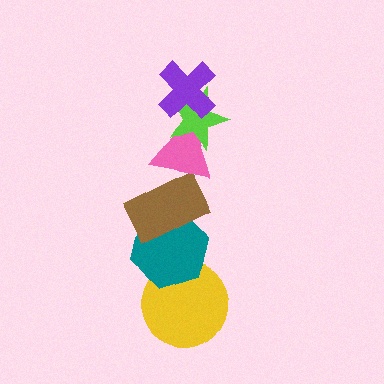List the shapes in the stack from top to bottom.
From top to bottom: the purple cross, the lime star, the pink triangle, the brown rectangle, the teal hexagon, the yellow circle.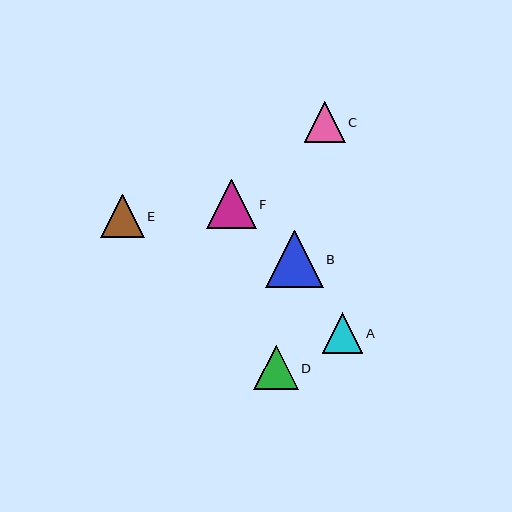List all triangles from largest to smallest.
From largest to smallest: B, F, D, E, C, A.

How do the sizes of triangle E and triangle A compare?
Triangle E and triangle A are approximately the same size.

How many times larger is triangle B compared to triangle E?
Triangle B is approximately 1.3 times the size of triangle E.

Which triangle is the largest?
Triangle B is the largest with a size of approximately 58 pixels.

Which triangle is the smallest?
Triangle A is the smallest with a size of approximately 41 pixels.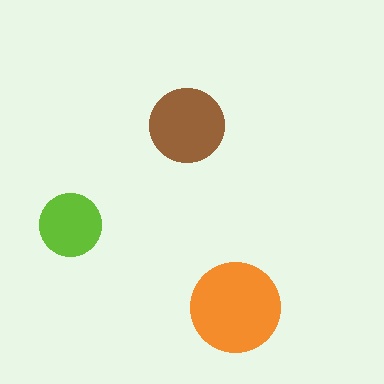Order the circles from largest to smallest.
the orange one, the brown one, the lime one.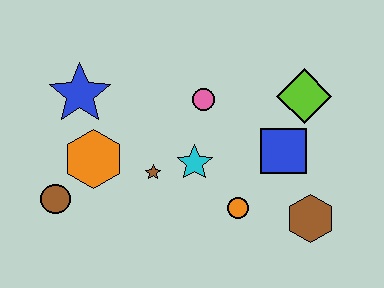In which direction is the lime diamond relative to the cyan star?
The lime diamond is to the right of the cyan star.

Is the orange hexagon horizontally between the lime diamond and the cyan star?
No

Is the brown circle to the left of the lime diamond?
Yes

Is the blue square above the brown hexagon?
Yes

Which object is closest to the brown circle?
The orange hexagon is closest to the brown circle.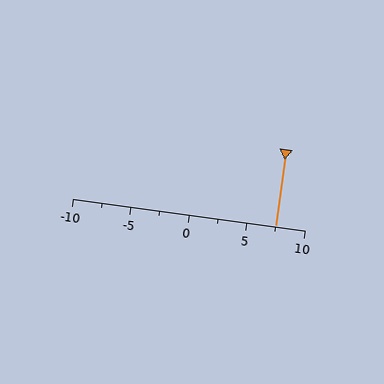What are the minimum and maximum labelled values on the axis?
The axis runs from -10 to 10.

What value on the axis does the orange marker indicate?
The marker indicates approximately 7.5.